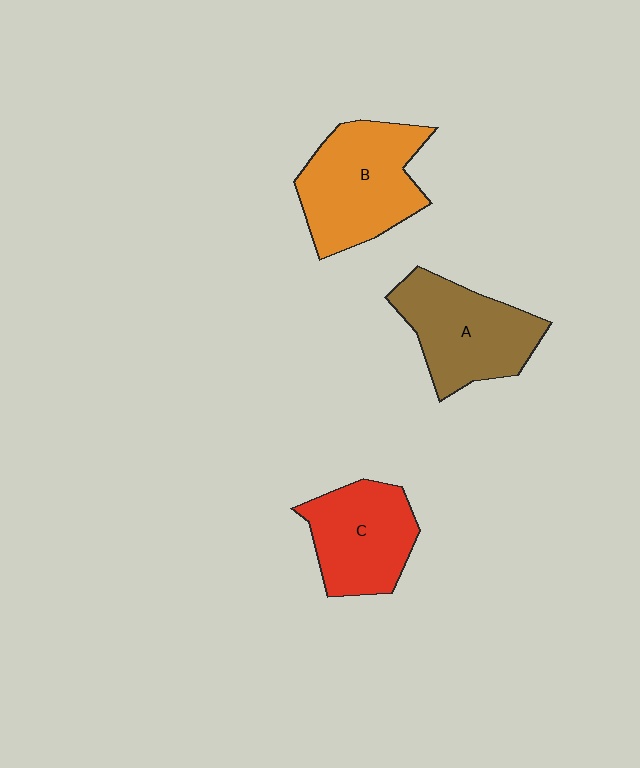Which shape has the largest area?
Shape B (orange).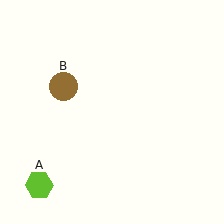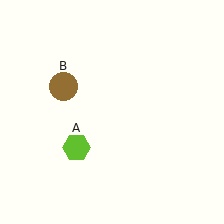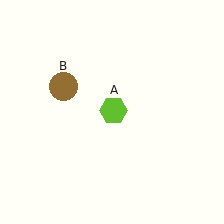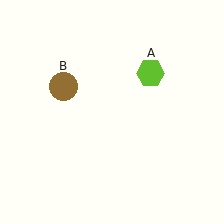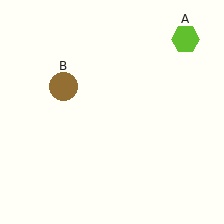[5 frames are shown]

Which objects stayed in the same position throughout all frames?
Brown circle (object B) remained stationary.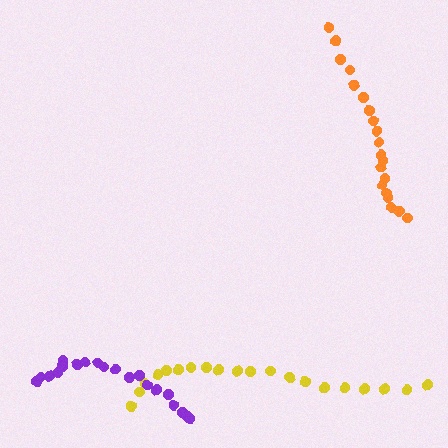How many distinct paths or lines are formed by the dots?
There are 3 distinct paths.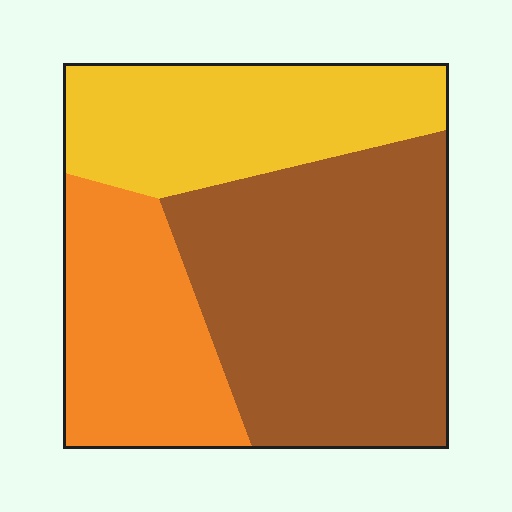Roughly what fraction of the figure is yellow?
Yellow covers around 30% of the figure.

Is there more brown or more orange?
Brown.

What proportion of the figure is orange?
Orange covers around 25% of the figure.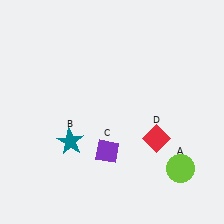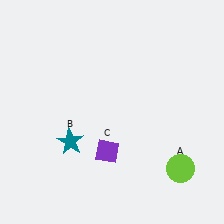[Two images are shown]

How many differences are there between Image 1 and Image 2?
There is 1 difference between the two images.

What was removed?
The red diamond (D) was removed in Image 2.